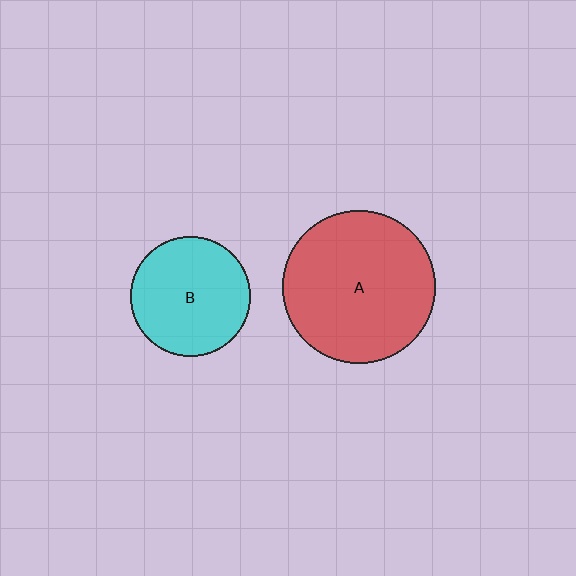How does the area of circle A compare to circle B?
Approximately 1.6 times.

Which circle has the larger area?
Circle A (red).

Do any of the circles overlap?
No, none of the circles overlap.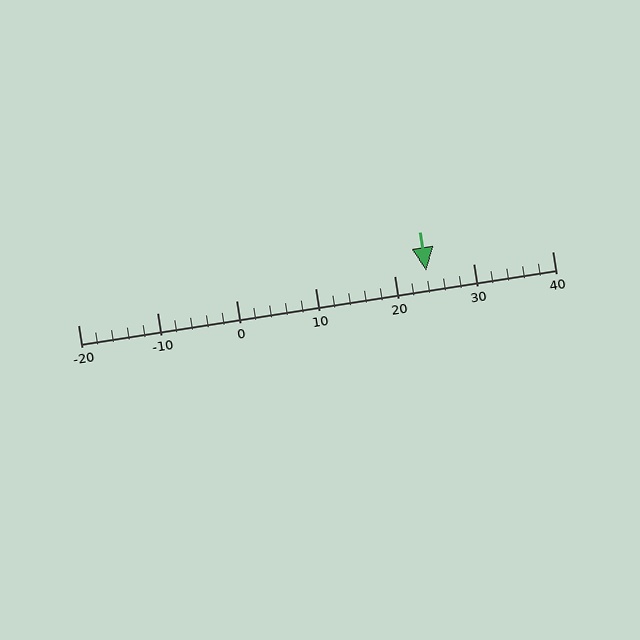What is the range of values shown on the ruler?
The ruler shows values from -20 to 40.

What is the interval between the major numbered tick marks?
The major tick marks are spaced 10 units apart.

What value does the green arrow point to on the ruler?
The green arrow points to approximately 24.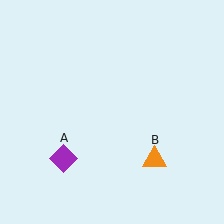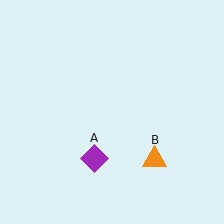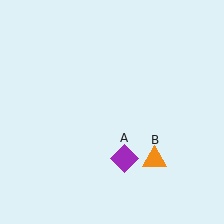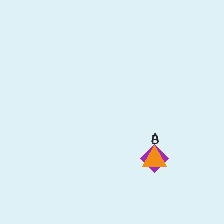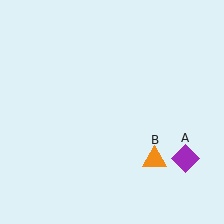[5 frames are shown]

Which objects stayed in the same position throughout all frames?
Orange triangle (object B) remained stationary.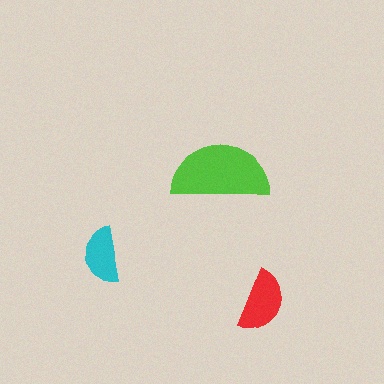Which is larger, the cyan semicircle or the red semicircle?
The red one.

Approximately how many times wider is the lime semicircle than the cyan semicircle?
About 1.5 times wider.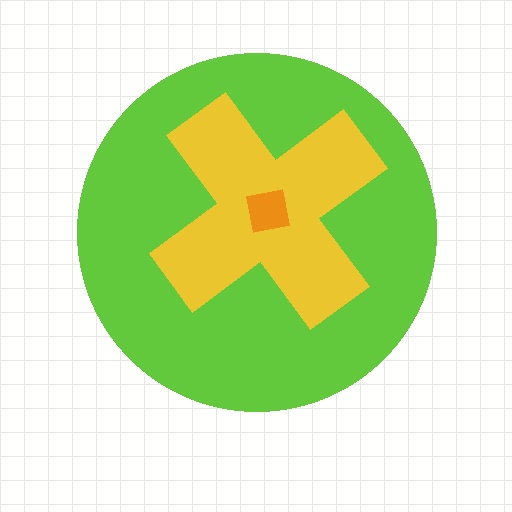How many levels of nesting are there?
3.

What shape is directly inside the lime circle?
The yellow cross.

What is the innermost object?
The orange square.